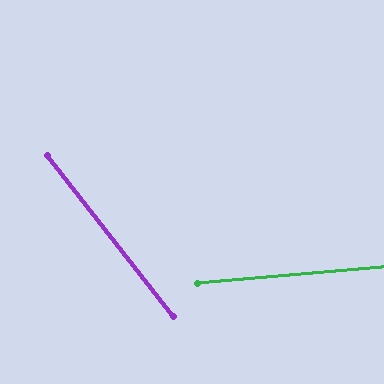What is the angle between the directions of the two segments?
Approximately 57 degrees.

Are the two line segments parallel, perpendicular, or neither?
Neither parallel nor perpendicular — they differ by about 57°.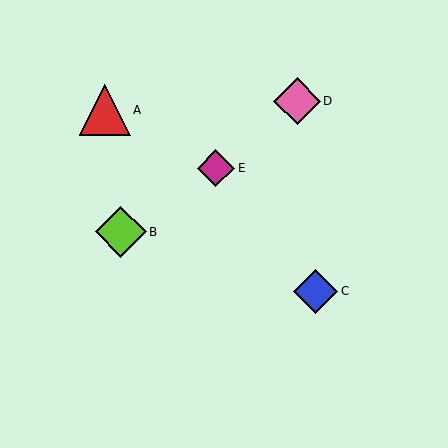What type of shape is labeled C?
Shape C is a blue diamond.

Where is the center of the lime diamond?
The center of the lime diamond is at (121, 232).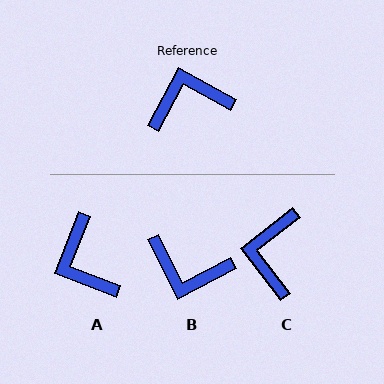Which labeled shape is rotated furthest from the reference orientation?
B, about 145 degrees away.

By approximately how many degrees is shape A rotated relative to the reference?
Approximately 97 degrees counter-clockwise.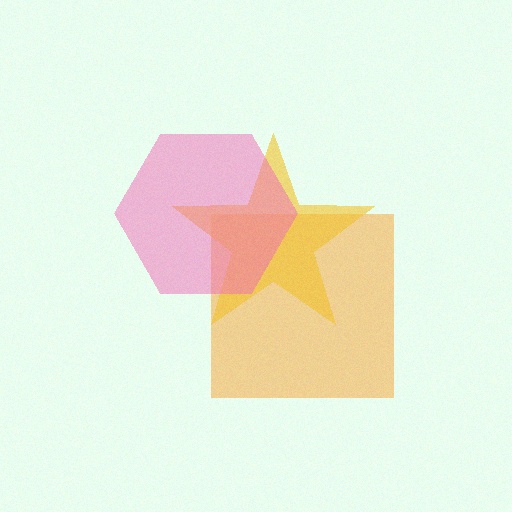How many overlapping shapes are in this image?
There are 3 overlapping shapes in the image.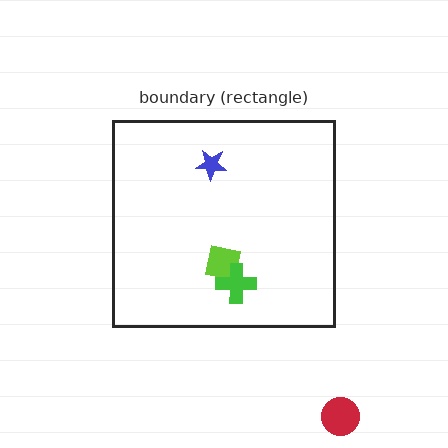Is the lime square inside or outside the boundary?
Inside.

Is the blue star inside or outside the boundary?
Inside.